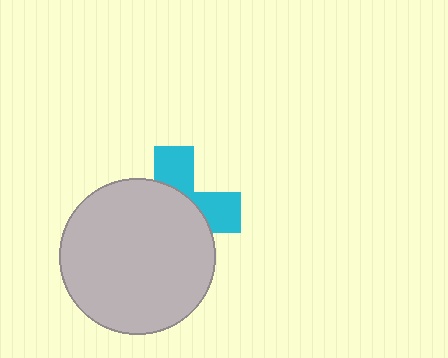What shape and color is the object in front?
The object in front is a light gray circle.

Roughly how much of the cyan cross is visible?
A small part of it is visible (roughly 36%).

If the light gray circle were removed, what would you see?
You would see the complete cyan cross.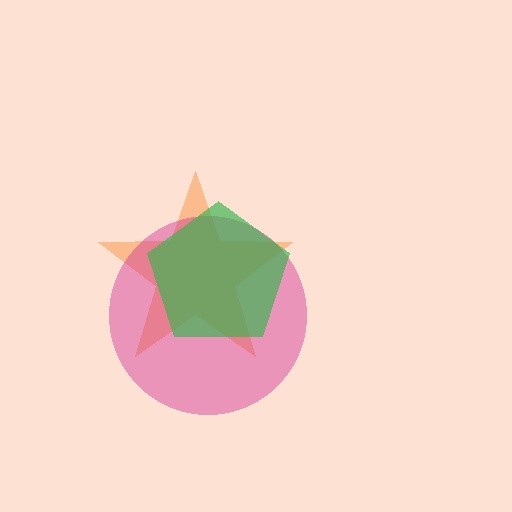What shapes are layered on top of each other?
The layered shapes are: an orange star, a magenta circle, a green pentagon.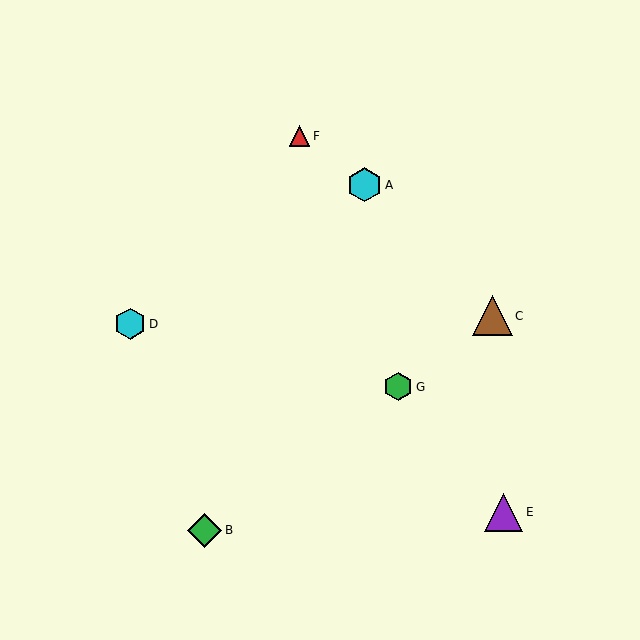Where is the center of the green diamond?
The center of the green diamond is at (204, 530).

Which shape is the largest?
The brown triangle (labeled C) is the largest.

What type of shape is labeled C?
Shape C is a brown triangle.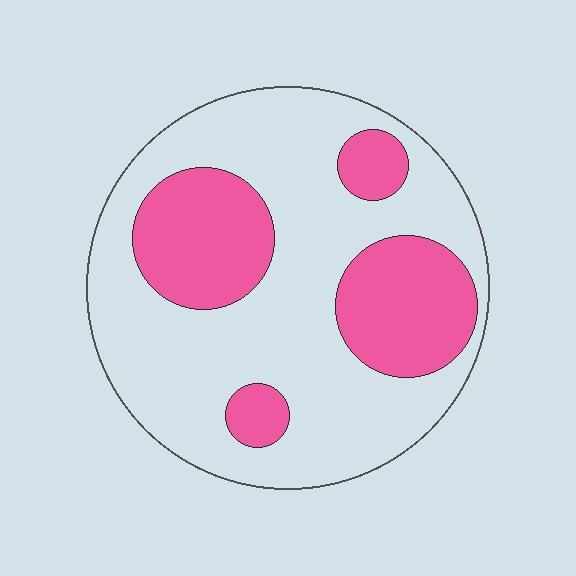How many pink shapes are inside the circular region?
4.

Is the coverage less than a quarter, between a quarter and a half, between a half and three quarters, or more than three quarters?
Between a quarter and a half.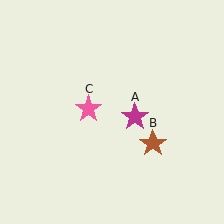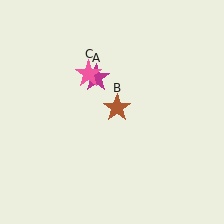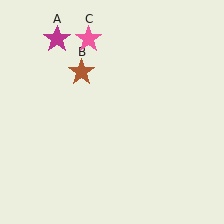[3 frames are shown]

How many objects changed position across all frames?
3 objects changed position: magenta star (object A), brown star (object B), pink star (object C).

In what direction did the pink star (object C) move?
The pink star (object C) moved up.